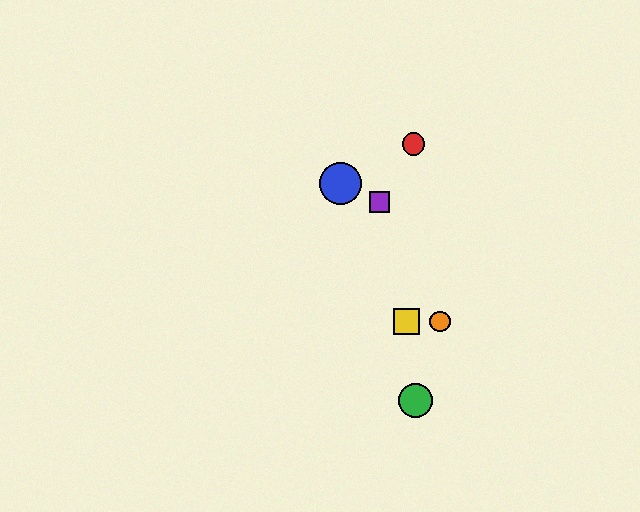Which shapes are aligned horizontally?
The yellow square, the orange circle are aligned horizontally.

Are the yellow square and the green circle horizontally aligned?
No, the yellow square is at y≈321 and the green circle is at y≈401.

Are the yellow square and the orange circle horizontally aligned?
Yes, both are at y≈321.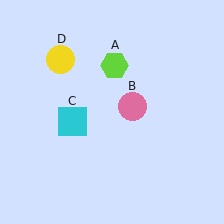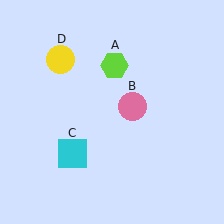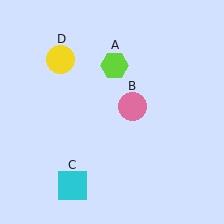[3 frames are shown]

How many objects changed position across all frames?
1 object changed position: cyan square (object C).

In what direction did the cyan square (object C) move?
The cyan square (object C) moved down.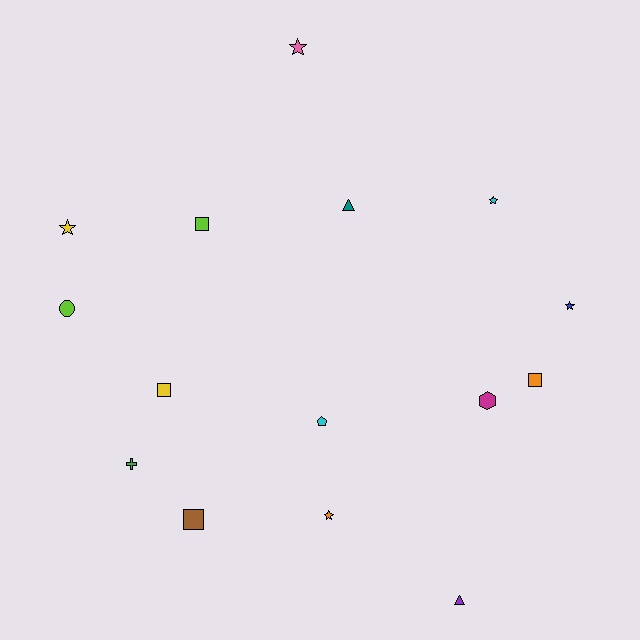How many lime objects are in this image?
There are 2 lime objects.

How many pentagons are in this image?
There is 1 pentagon.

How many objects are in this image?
There are 15 objects.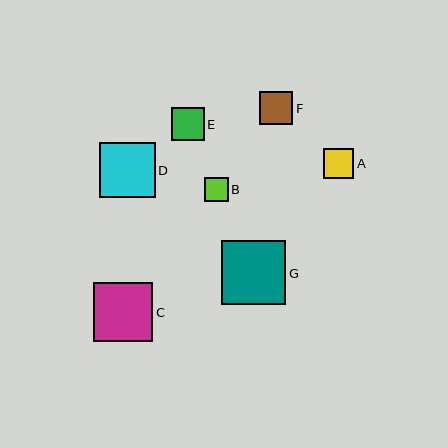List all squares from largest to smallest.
From largest to smallest: G, C, D, F, E, A, B.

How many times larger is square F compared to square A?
Square F is approximately 1.1 times the size of square A.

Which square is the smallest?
Square B is the smallest with a size of approximately 23 pixels.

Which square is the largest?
Square G is the largest with a size of approximately 65 pixels.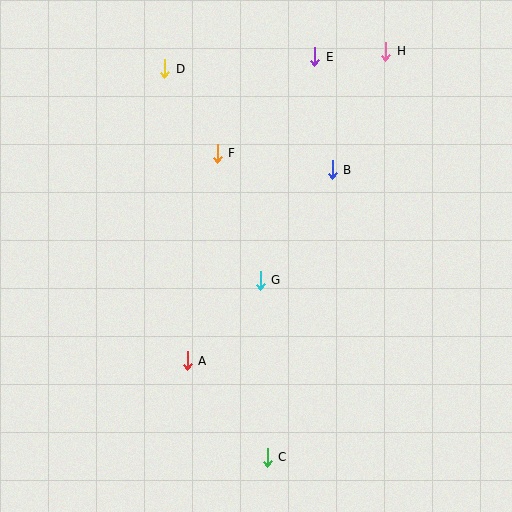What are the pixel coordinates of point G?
Point G is at (260, 280).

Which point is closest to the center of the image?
Point G at (260, 280) is closest to the center.